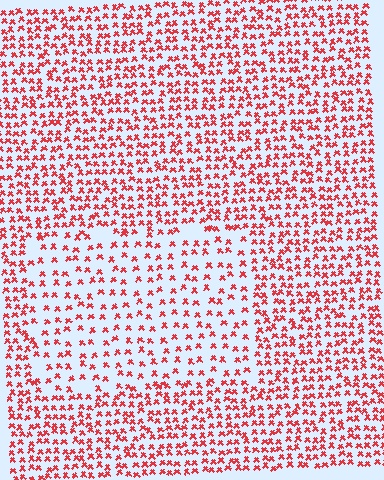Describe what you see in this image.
The image contains small red elements arranged at two different densities. A rectangle-shaped region is visible where the elements are less densely packed than the surrounding area.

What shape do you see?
I see a rectangle.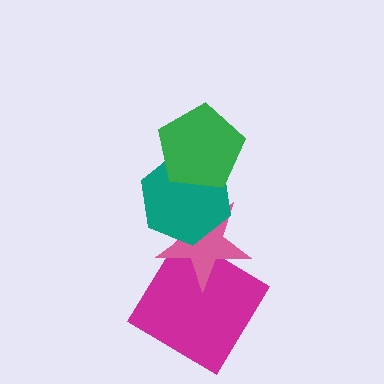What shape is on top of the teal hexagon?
The green pentagon is on top of the teal hexagon.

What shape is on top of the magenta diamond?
The pink star is on top of the magenta diamond.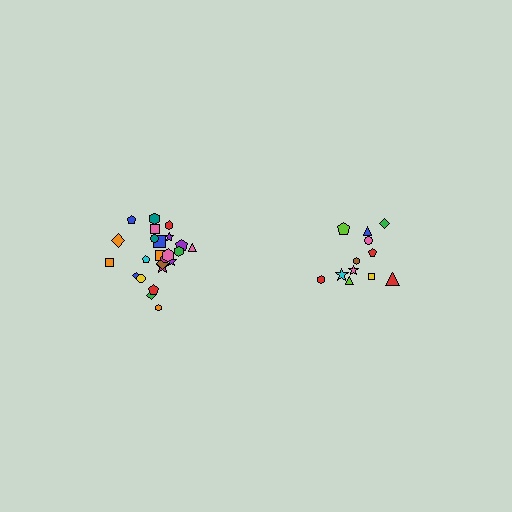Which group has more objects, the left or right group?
The left group.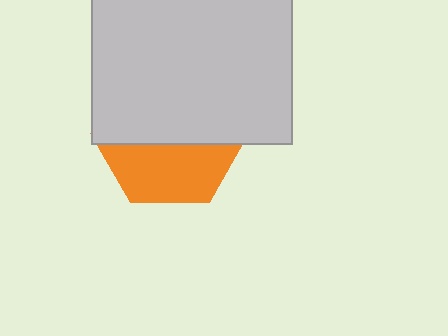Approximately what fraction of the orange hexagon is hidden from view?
Roughly 60% of the orange hexagon is hidden behind the light gray square.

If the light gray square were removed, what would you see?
You would see the complete orange hexagon.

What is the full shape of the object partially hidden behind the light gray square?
The partially hidden object is an orange hexagon.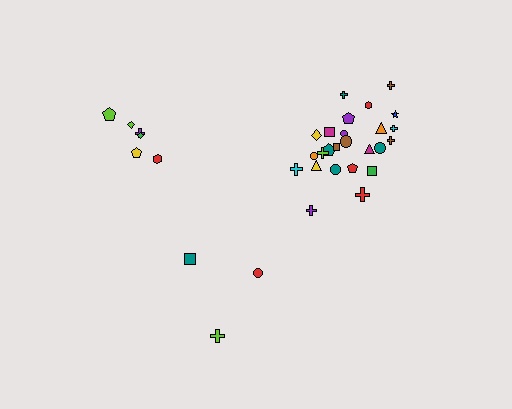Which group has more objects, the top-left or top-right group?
The top-right group.